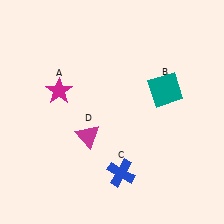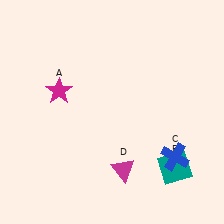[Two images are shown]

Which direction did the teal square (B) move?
The teal square (B) moved down.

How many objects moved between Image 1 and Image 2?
3 objects moved between the two images.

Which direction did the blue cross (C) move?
The blue cross (C) moved right.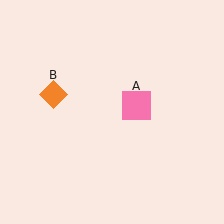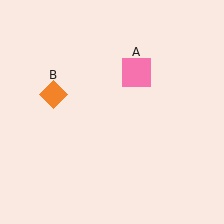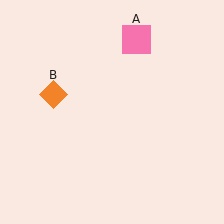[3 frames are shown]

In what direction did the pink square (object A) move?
The pink square (object A) moved up.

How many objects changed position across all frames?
1 object changed position: pink square (object A).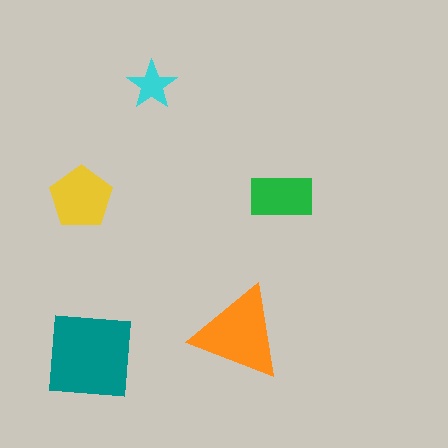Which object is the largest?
The teal square.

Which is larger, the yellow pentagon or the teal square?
The teal square.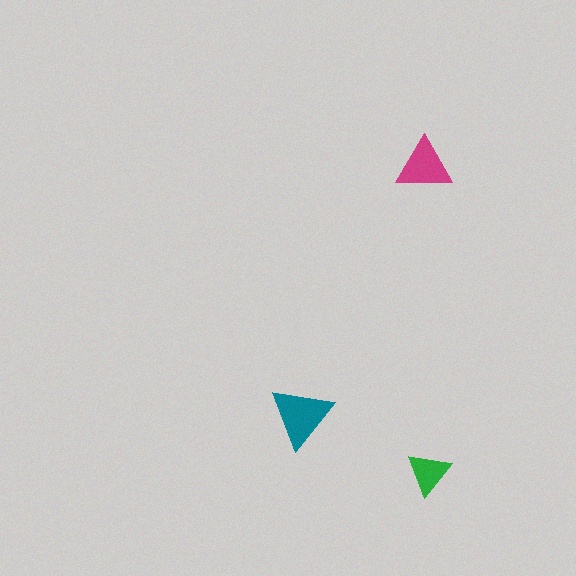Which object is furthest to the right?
The green triangle is rightmost.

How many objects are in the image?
There are 3 objects in the image.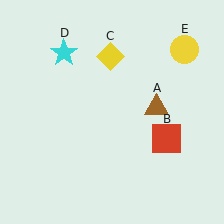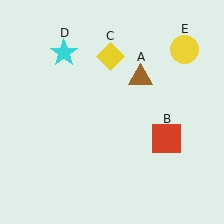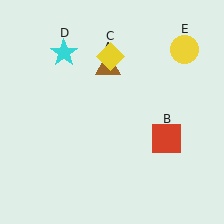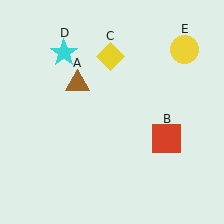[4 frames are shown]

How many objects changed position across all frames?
1 object changed position: brown triangle (object A).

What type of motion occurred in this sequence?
The brown triangle (object A) rotated counterclockwise around the center of the scene.